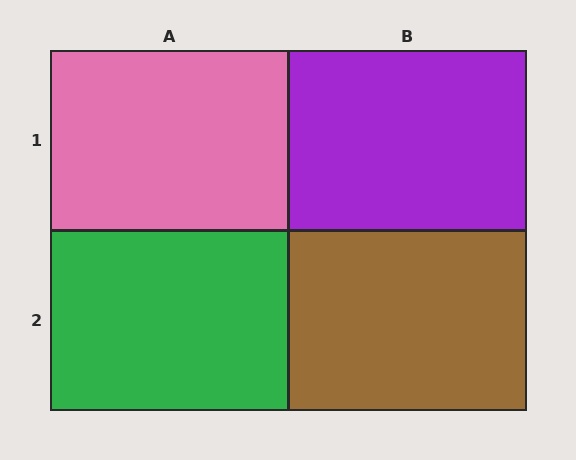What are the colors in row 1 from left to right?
Pink, purple.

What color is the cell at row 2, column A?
Green.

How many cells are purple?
1 cell is purple.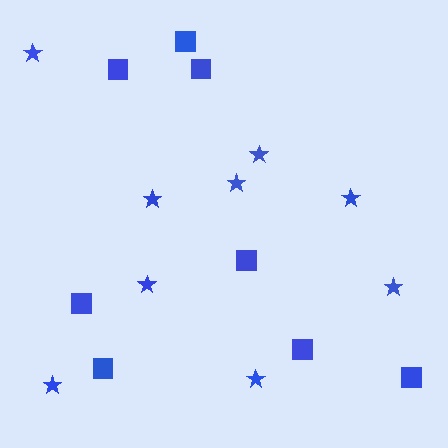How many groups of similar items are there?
There are 2 groups: one group of stars (9) and one group of squares (8).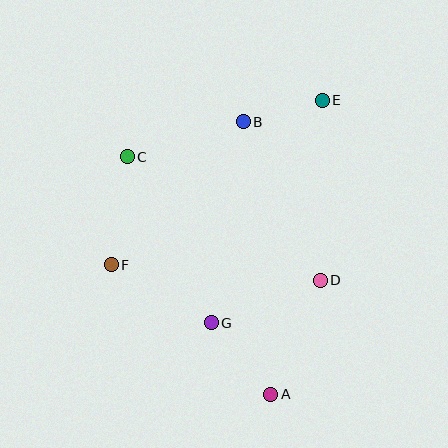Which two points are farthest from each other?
Points A and E are farthest from each other.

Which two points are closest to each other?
Points B and E are closest to each other.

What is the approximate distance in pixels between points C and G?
The distance between C and G is approximately 186 pixels.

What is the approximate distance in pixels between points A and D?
The distance between A and D is approximately 124 pixels.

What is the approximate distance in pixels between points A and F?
The distance between A and F is approximately 205 pixels.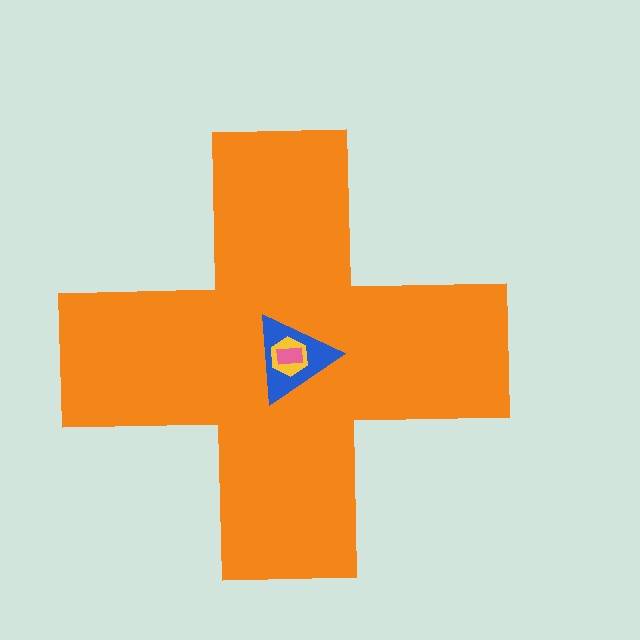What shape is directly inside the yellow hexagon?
The pink rectangle.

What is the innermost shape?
The pink rectangle.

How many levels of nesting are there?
4.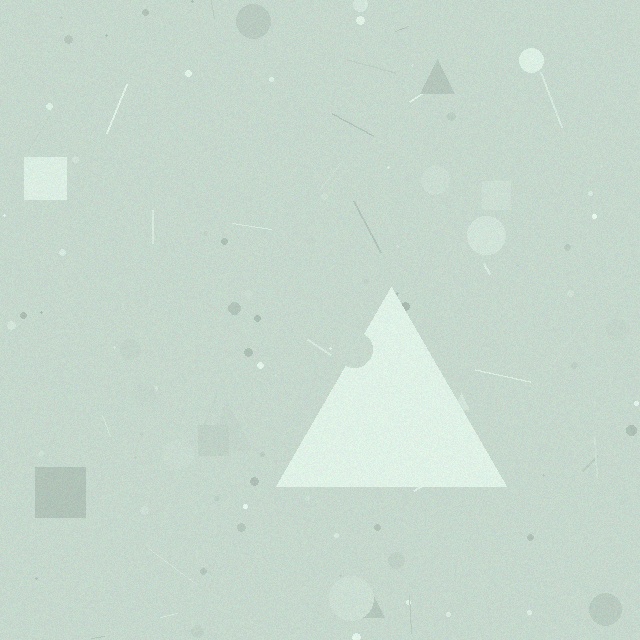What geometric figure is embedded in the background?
A triangle is embedded in the background.